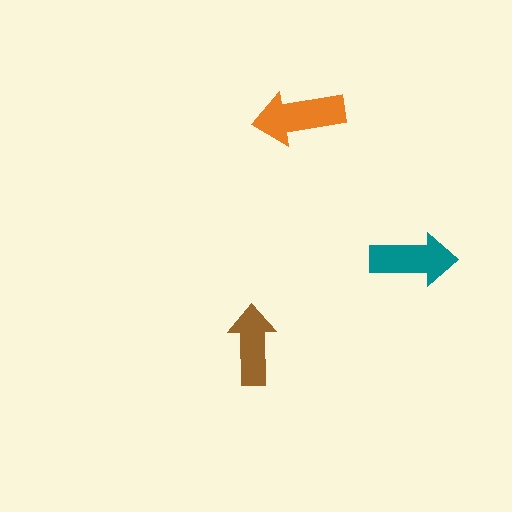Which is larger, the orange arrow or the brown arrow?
The orange one.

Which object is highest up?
The orange arrow is topmost.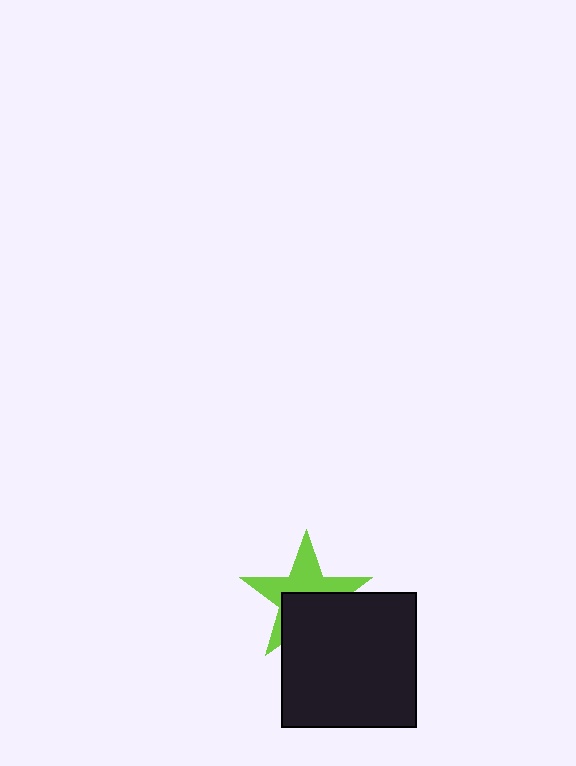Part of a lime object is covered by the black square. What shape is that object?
It is a star.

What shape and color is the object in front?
The object in front is a black square.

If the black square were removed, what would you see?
You would see the complete lime star.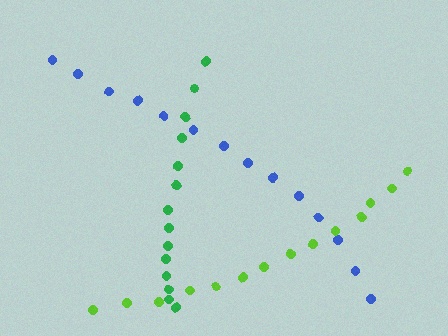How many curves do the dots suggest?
There are 3 distinct paths.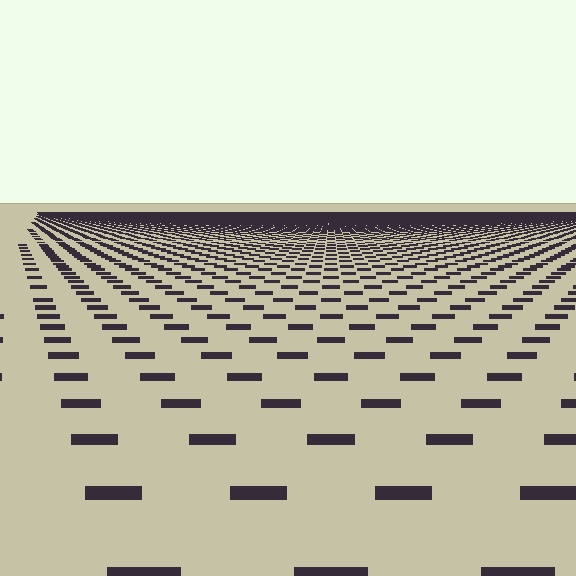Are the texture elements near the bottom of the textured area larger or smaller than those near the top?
Larger. Near the bottom, elements are closer to the viewer and appear at a bigger on-screen size.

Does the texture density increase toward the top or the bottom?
Density increases toward the top.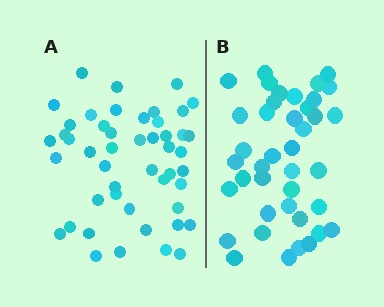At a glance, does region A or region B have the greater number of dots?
Region A (the left region) has more dots.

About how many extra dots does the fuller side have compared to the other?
Region A has roughly 8 or so more dots than region B.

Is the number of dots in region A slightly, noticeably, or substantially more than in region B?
Region A has only slightly more — the two regions are fairly close. The ratio is roughly 1.2 to 1.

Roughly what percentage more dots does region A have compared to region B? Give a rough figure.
About 20% more.